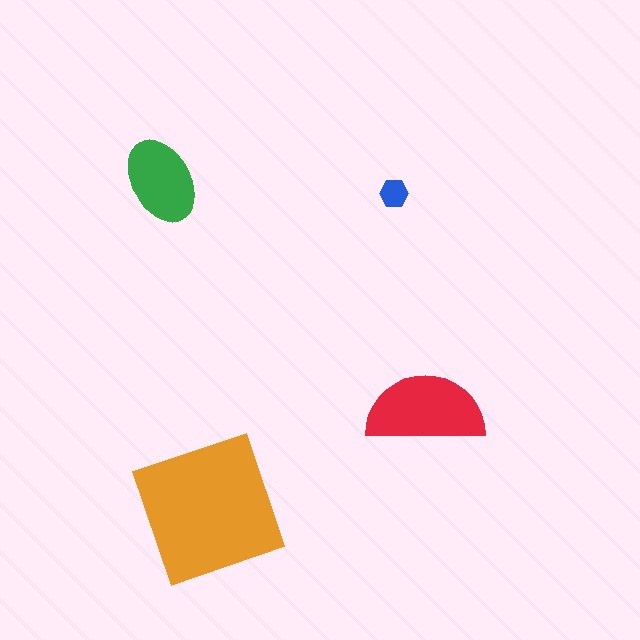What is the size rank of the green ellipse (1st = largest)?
3rd.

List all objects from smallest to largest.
The blue hexagon, the green ellipse, the red semicircle, the orange square.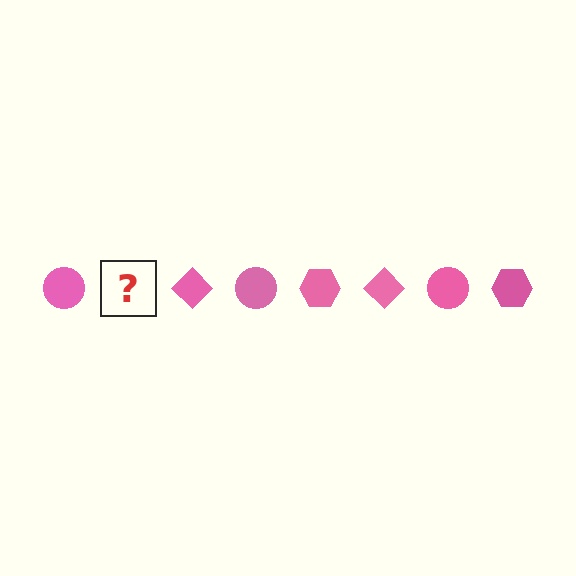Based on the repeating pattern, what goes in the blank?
The blank should be a pink hexagon.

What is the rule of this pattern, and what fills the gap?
The rule is that the pattern cycles through circle, hexagon, diamond shapes in pink. The gap should be filled with a pink hexagon.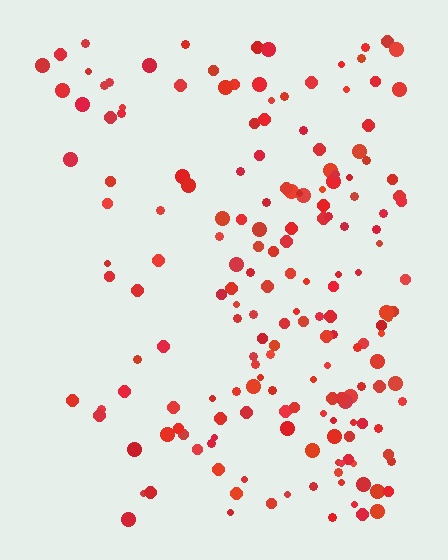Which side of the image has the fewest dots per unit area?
The left.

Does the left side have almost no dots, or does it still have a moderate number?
Still a moderate number, just noticeably fewer than the right.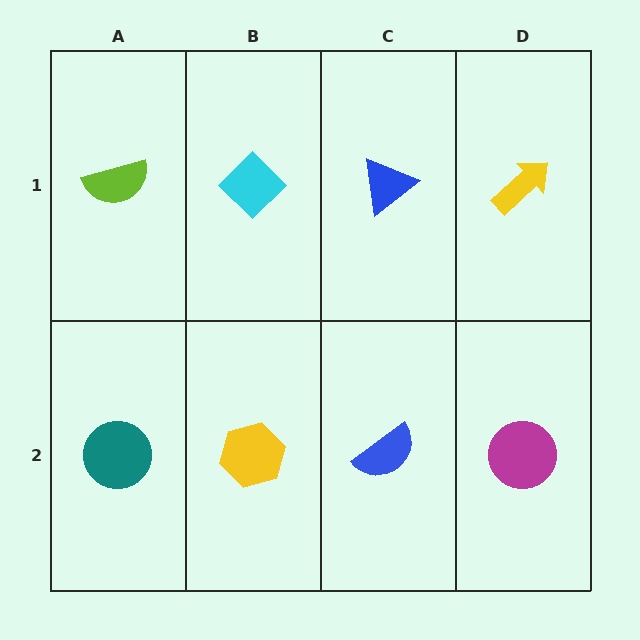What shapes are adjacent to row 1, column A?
A teal circle (row 2, column A), a cyan diamond (row 1, column B).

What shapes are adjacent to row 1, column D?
A magenta circle (row 2, column D), a blue triangle (row 1, column C).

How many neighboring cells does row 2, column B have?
3.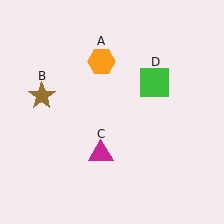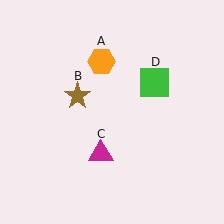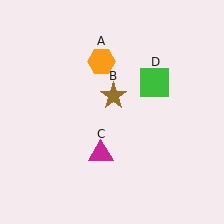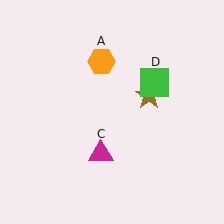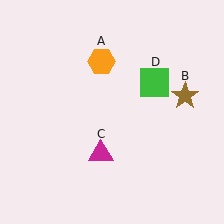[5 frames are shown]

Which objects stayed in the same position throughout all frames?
Orange hexagon (object A) and magenta triangle (object C) and green square (object D) remained stationary.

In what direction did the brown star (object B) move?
The brown star (object B) moved right.